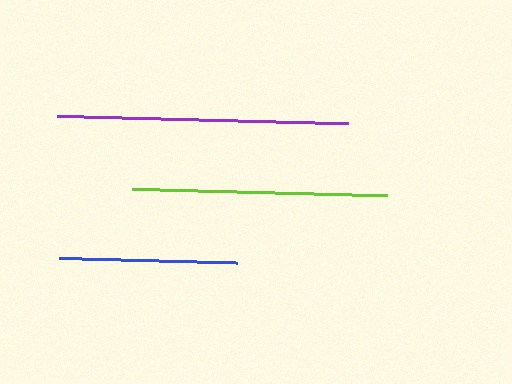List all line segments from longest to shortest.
From longest to shortest: purple, lime, blue.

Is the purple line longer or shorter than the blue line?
The purple line is longer than the blue line.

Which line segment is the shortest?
The blue line is the shortest at approximately 178 pixels.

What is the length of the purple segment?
The purple segment is approximately 291 pixels long.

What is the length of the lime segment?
The lime segment is approximately 255 pixels long.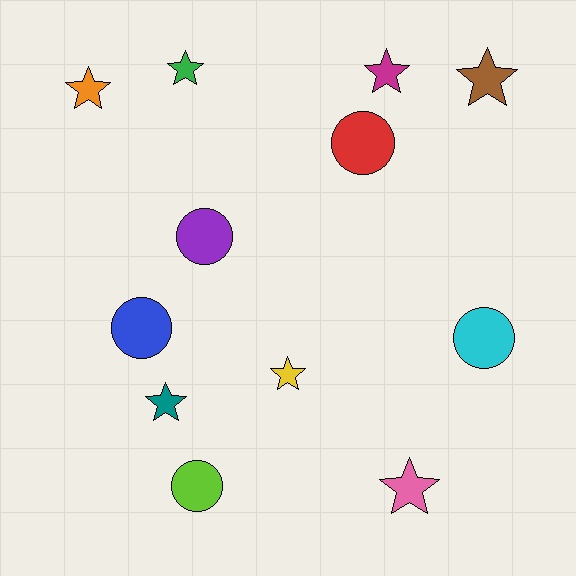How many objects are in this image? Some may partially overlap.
There are 12 objects.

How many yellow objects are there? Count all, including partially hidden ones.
There is 1 yellow object.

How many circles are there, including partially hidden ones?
There are 5 circles.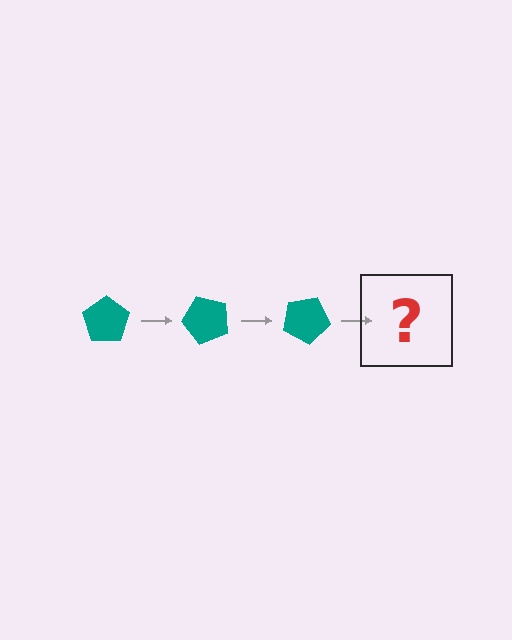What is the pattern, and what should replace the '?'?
The pattern is that the pentagon rotates 50 degrees each step. The '?' should be a teal pentagon rotated 150 degrees.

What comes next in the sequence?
The next element should be a teal pentagon rotated 150 degrees.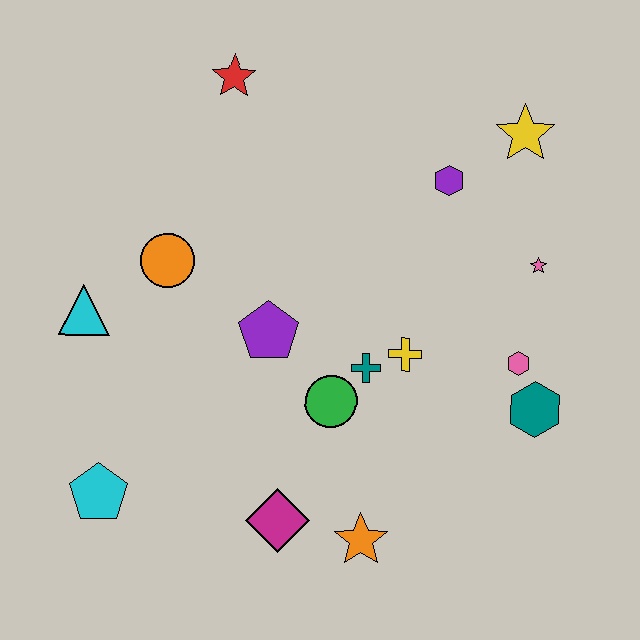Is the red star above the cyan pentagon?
Yes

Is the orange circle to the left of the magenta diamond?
Yes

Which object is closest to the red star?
The orange circle is closest to the red star.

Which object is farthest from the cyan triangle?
The yellow star is farthest from the cyan triangle.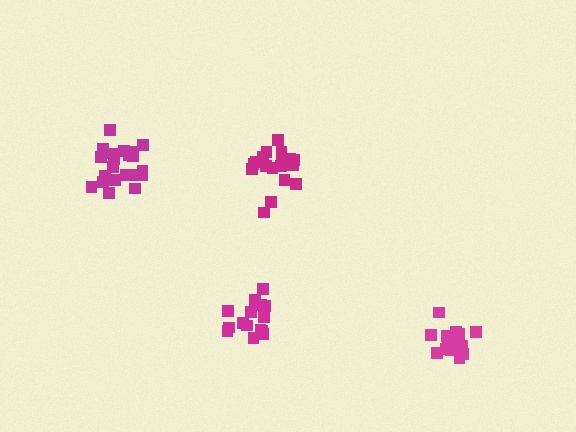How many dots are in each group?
Group 1: 19 dots, Group 2: 21 dots, Group 3: 15 dots, Group 4: 17 dots (72 total).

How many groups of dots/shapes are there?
There are 4 groups.